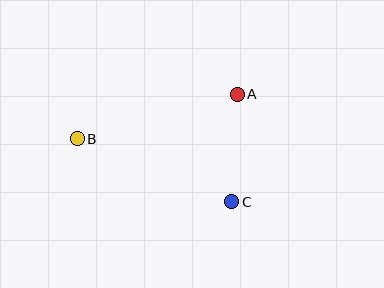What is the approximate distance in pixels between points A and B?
The distance between A and B is approximately 166 pixels.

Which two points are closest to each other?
Points A and C are closest to each other.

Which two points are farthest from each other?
Points B and C are farthest from each other.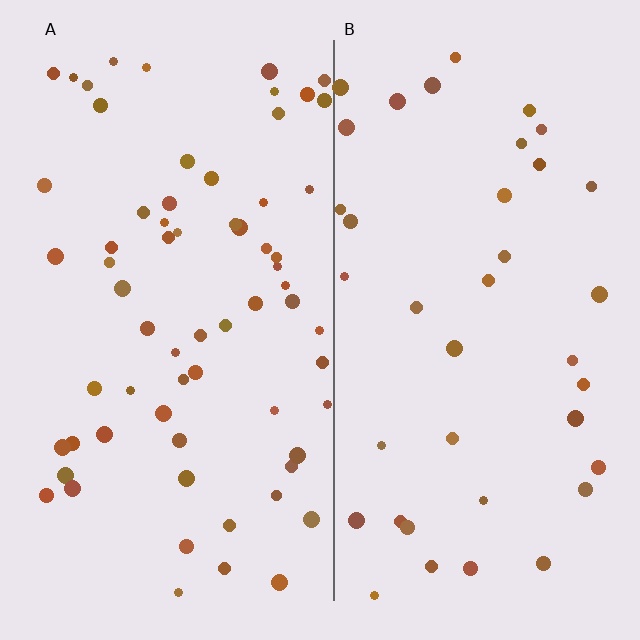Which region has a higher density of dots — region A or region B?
A (the left).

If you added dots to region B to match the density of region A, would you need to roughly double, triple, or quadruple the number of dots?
Approximately double.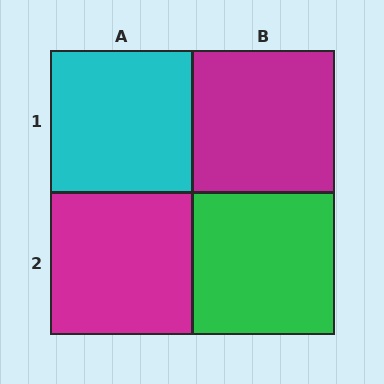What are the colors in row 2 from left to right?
Magenta, green.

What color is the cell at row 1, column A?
Cyan.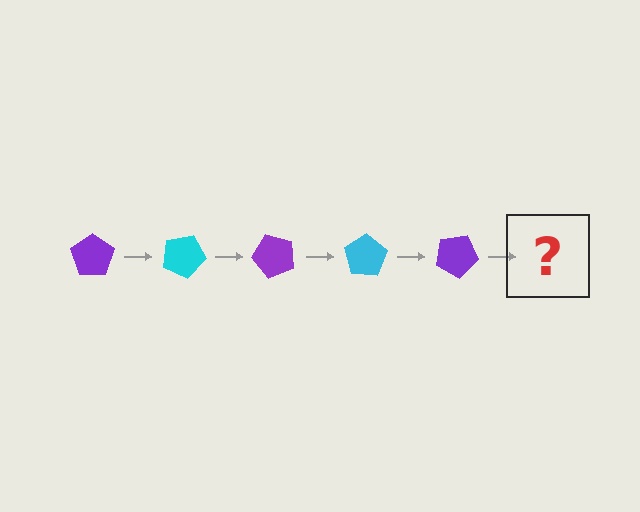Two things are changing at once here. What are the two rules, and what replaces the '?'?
The two rules are that it rotates 25 degrees each step and the color cycles through purple and cyan. The '?' should be a cyan pentagon, rotated 125 degrees from the start.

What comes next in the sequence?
The next element should be a cyan pentagon, rotated 125 degrees from the start.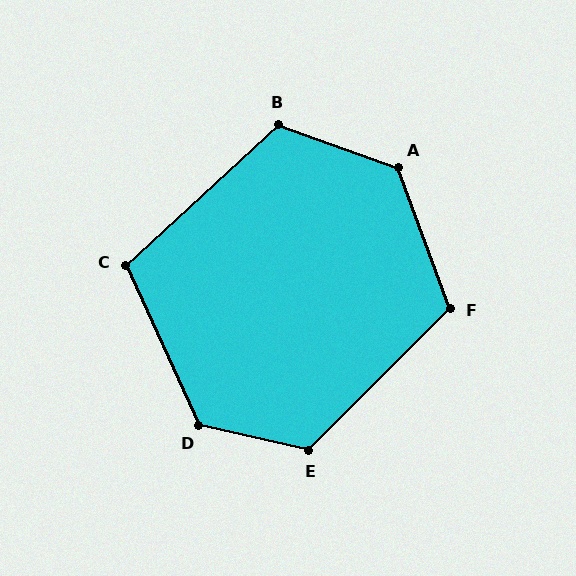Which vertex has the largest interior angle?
A, at approximately 130 degrees.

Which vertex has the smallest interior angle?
C, at approximately 108 degrees.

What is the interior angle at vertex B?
Approximately 118 degrees (obtuse).